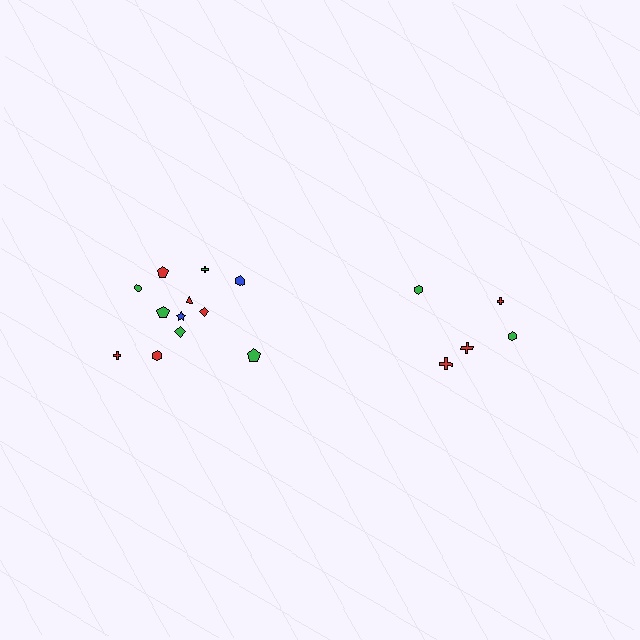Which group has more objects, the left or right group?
The left group.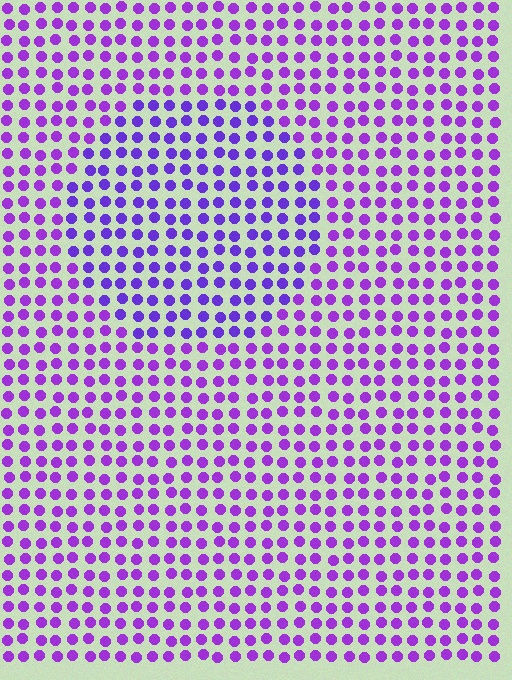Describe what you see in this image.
The image is filled with small purple elements in a uniform arrangement. A circle-shaped region is visible where the elements are tinted to a slightly different hue, forming a subtle color boundary.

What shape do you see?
I see a circle.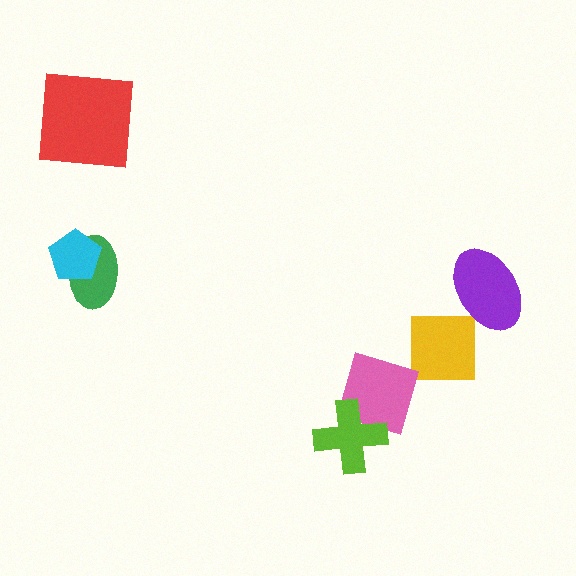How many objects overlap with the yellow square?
0 objects overlap with the yellow square.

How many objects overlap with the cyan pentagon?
1 object overlaps with the cyan pentagon.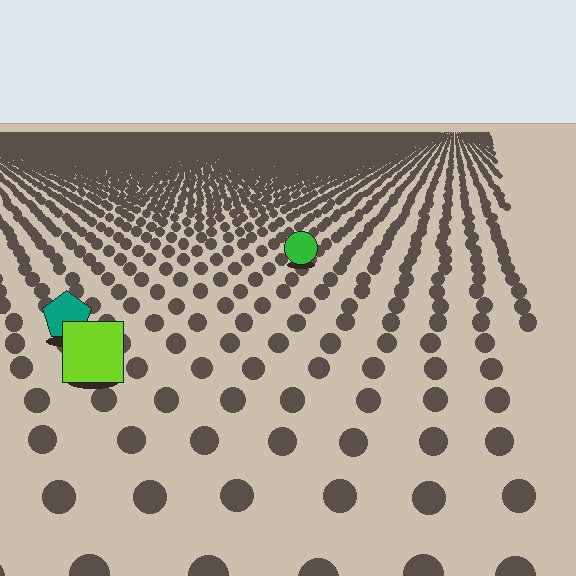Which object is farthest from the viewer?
The green circle is farthest from the viewer. It appears smaller and the ground texture around it is denser.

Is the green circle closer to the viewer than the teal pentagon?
No. The teal pentagon is closer — you can tell from the texture gradient: the ground texture is coarser near it.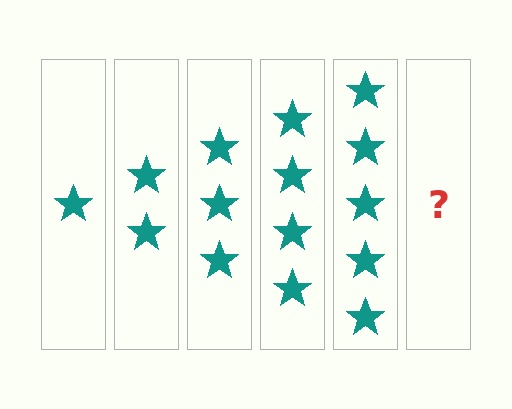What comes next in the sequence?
The next element should be 6 stars.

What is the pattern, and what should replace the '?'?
The pattern is that each step adds one more star. The '?' should be 6 stars.